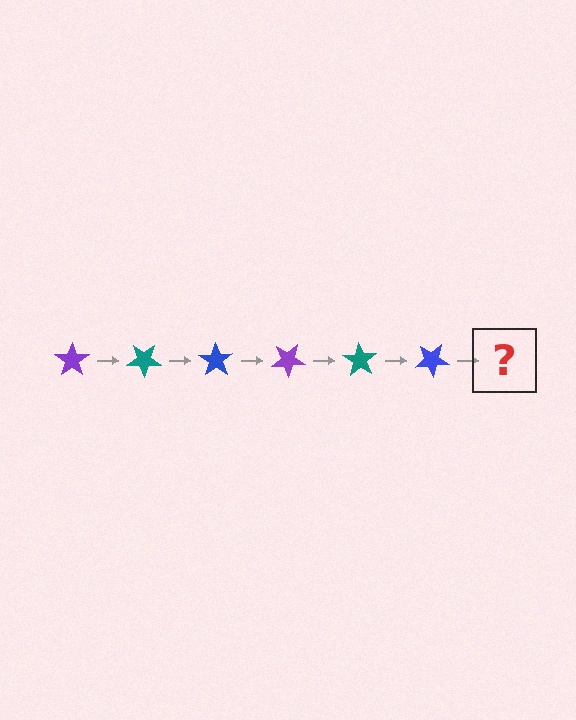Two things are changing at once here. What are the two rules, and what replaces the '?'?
The two rules are that it rotates 35 degrees each step and the color cycles through purple, teal, and blue. The '?' should be a purple star, rotated 210 degrees from the start.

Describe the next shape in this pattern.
It should be a purple star, rotated 210 degrees from the start.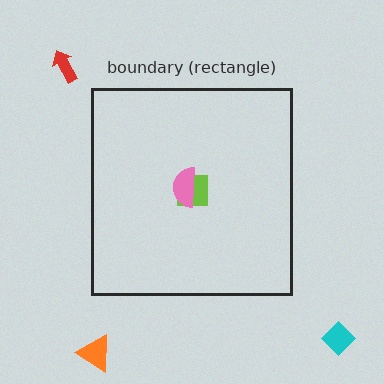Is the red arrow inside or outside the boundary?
Outside.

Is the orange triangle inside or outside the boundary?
Outside.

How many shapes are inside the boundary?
2 inside, 3 outside.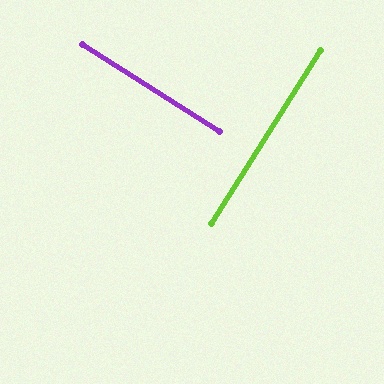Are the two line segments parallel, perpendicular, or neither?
Perpendicular — they meet at approximately 90°.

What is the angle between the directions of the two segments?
Approximately 90 degrees.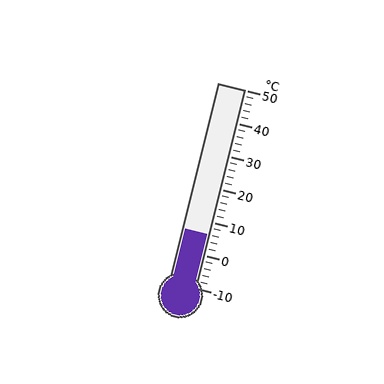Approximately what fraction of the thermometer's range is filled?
The thermometer is filled to approximately 25% of its range.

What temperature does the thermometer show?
The thermometer shows approximately 6°C.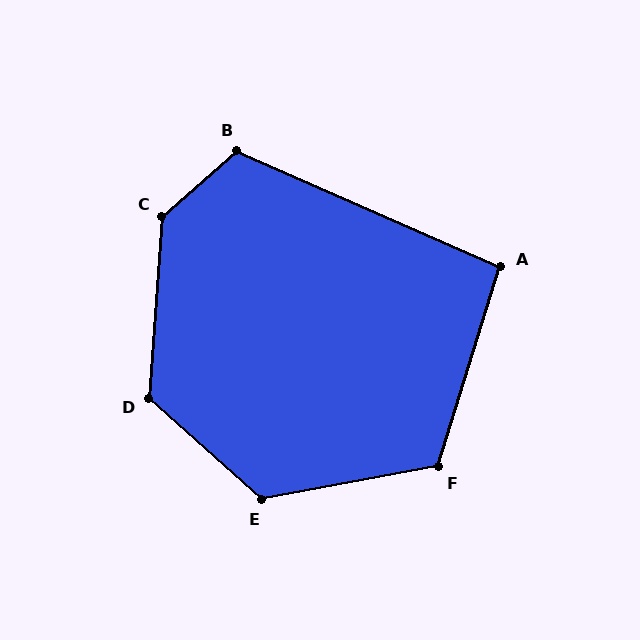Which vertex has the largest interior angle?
C, at approximately 136 degrees.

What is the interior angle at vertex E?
Approximately 128 degrees (obtuse).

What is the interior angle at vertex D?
Approximately 127 degrees (obtuse).